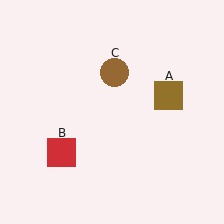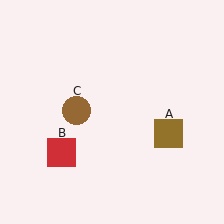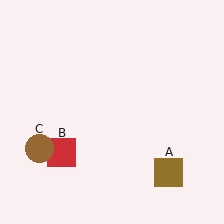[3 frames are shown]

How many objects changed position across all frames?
2 objects changed position: brown square (object A), brown circle (object C).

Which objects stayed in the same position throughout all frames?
Red square (object B) remained stationary.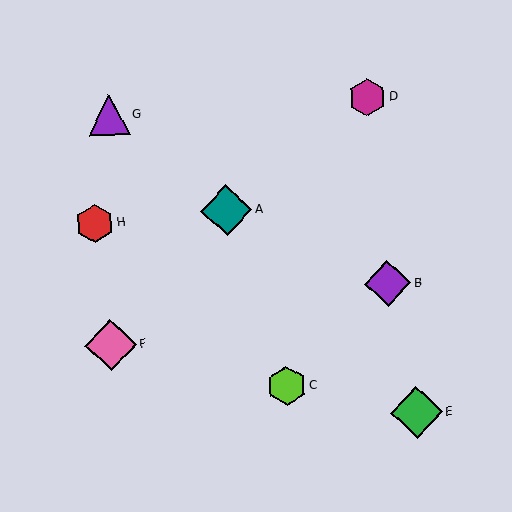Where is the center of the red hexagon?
The center of the red hexagon is at (95, 223).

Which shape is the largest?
The green diamond (labeled E) is the largest.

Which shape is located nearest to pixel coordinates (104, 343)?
The pink diamond (labeled F) at (111, 345) is nearest to that location.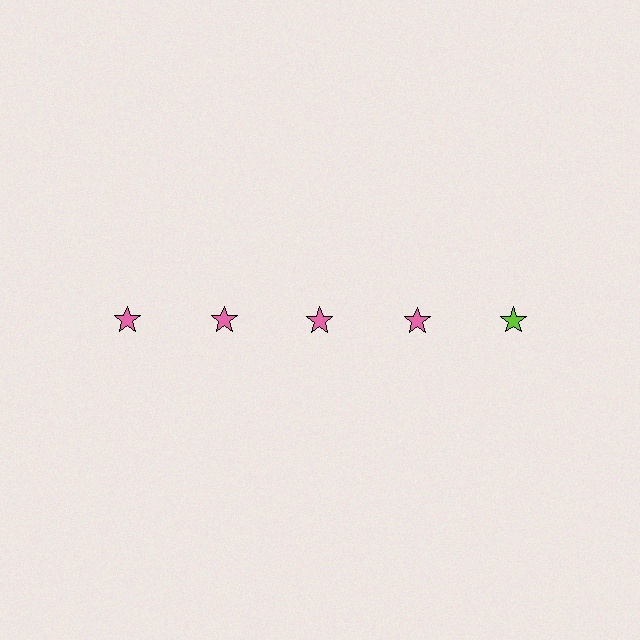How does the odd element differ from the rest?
It has a different color: lime instead of pink.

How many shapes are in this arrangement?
There are 5 shapes arranged in a grid pattern.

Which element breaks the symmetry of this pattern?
The lime star in the top row, rightmost column breaks the symmetry. All other shapes are pink stars.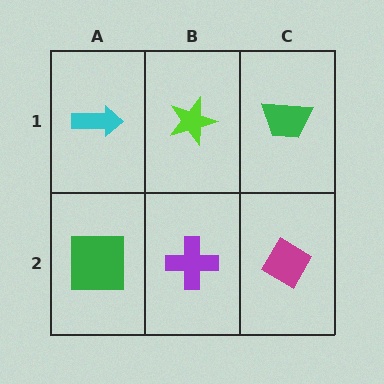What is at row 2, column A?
A green square.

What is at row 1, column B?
A lime star.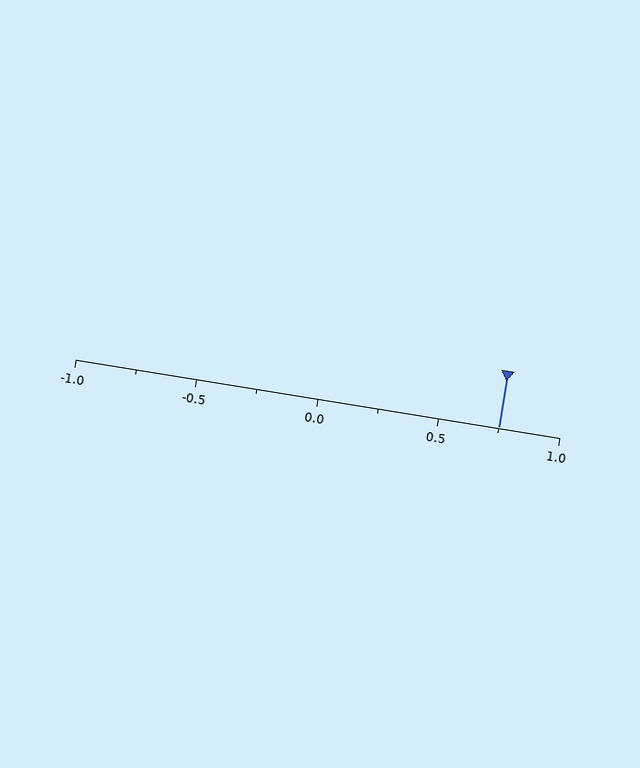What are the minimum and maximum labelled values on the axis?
The axis runs from -1.0 to 1.0.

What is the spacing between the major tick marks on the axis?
The major ticks are spaced 0.5 apart.